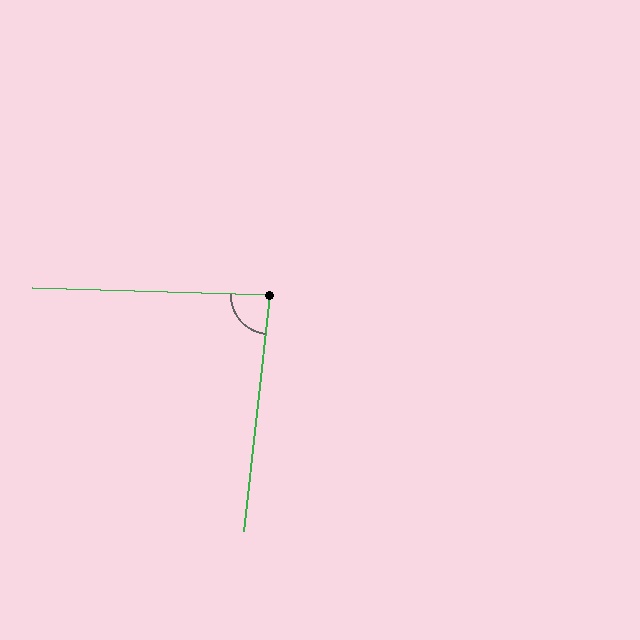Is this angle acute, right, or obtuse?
It is approximately a right angle.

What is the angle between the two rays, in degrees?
Approximately 85 degrees.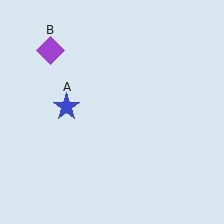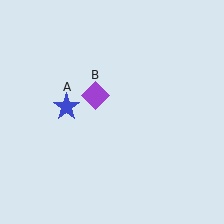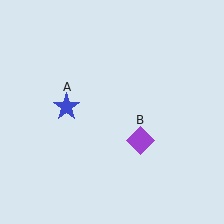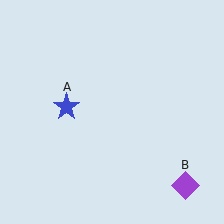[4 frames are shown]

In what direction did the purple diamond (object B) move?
The purple diamond (object B) moved down and to the right.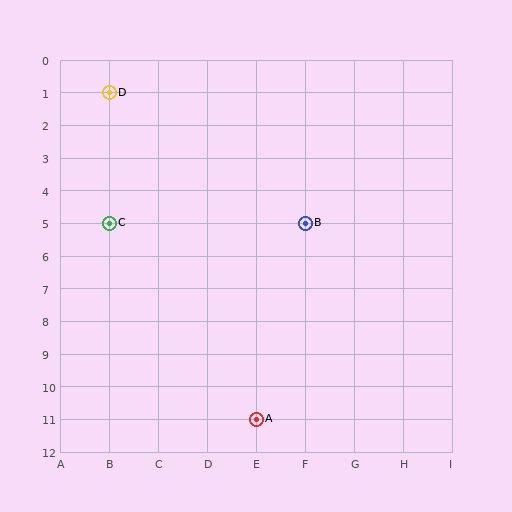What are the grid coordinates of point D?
Point D is at grid coordinates (B, 1).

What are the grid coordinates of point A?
Point A is at grid coordinates (E, 11).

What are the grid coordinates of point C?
Point C is at grid coordinates (B, 5).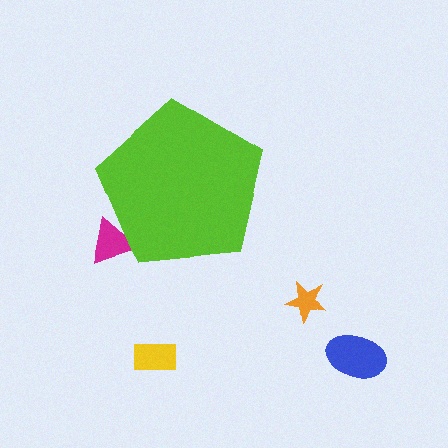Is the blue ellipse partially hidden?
No, the blue ellipse is fully visible.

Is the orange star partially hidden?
No, the orange star is fully visible.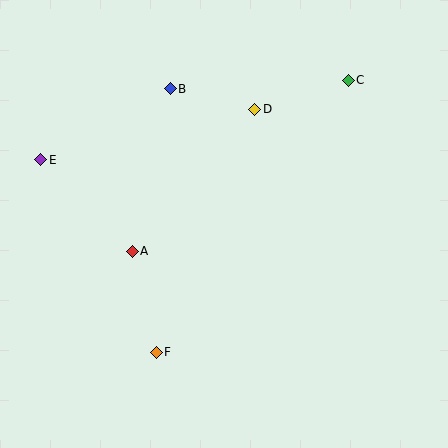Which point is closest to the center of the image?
Point A at (132, 251) is closest to the center.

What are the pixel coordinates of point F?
Point F is at (156, 352).